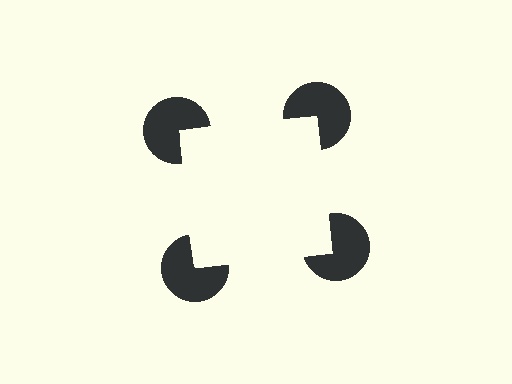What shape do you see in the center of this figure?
An illusory square — its edges are inferred from the aligned wedge cuts in the pac-man discs, not physically drawn.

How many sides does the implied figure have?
4 sides.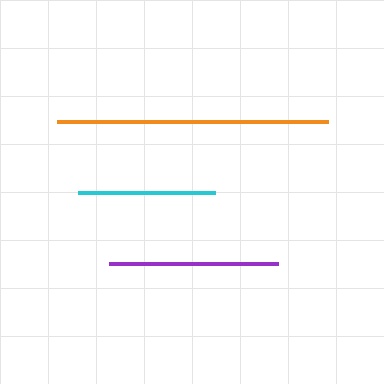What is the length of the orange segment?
The orange segment is approximately 272 pixels long.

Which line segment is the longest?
The orange line is the longest at approximately 272 pixels.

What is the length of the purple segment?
The purple segment is approximately 170 pixels long.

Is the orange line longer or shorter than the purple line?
The orange line is longer than the purple line.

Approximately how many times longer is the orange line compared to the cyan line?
The orange line is approximately 2.0 times the length of the cyan line.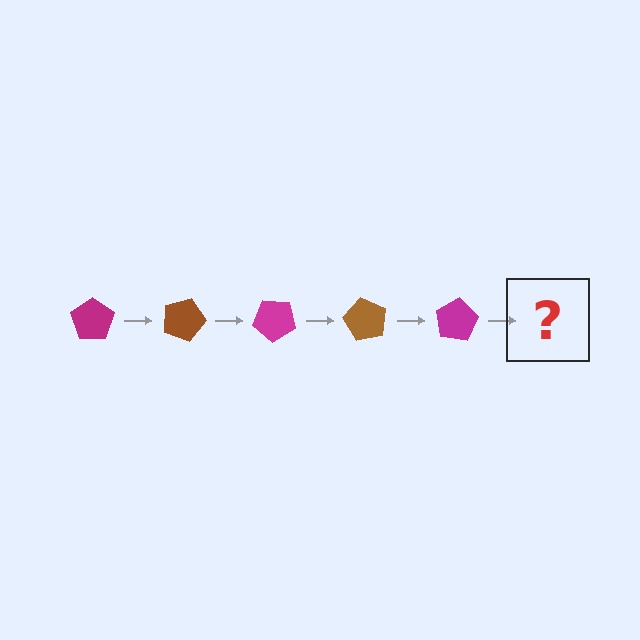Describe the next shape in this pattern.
It should be a brown pentagon, rotated 100 degrees from the start.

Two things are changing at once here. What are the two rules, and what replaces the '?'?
The two rules are that it rotates 20 degrees each step and the color cycles through magenta and brown. The '?' should be a brown pentagon, rotated 100 degrees from the start.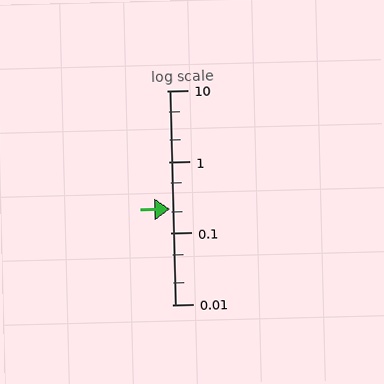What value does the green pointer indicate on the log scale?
The pointer indicates approximately 0.22.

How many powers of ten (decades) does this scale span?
The scale spans 3 decades, from 0.01 to 10.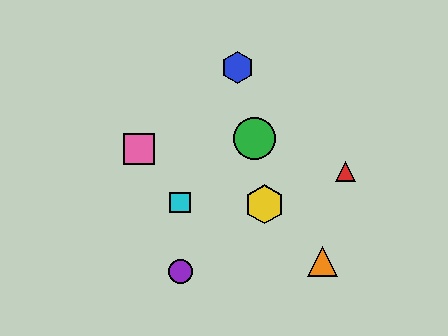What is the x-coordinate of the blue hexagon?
The blue hexagon is at x≈237.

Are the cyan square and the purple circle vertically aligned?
Yes, both are at x≈180.